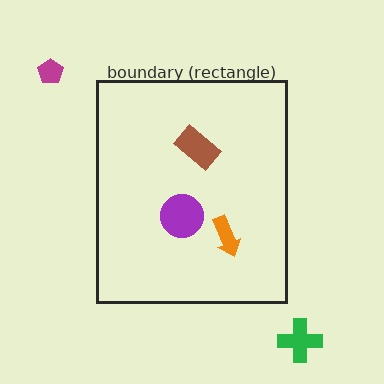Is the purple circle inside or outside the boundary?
Inside.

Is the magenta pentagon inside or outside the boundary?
Outside.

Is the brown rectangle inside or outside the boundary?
Inside.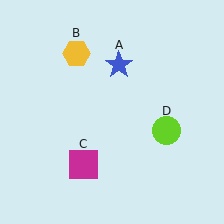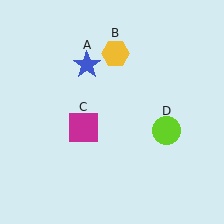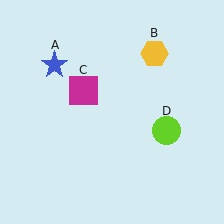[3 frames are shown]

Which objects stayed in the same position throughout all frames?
Lime circle (object D) remained stationary.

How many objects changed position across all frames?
3 objects changed position: blue star (object A), yellow hexagon (object B), magenta square (object C).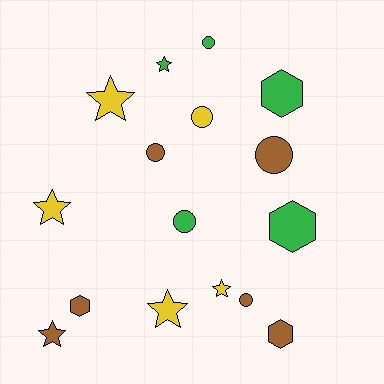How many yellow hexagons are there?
There are no yellow hexagons.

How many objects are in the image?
There are 16 objects.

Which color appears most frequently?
Brown, with 6 objects.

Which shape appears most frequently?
Star, with 6 objects.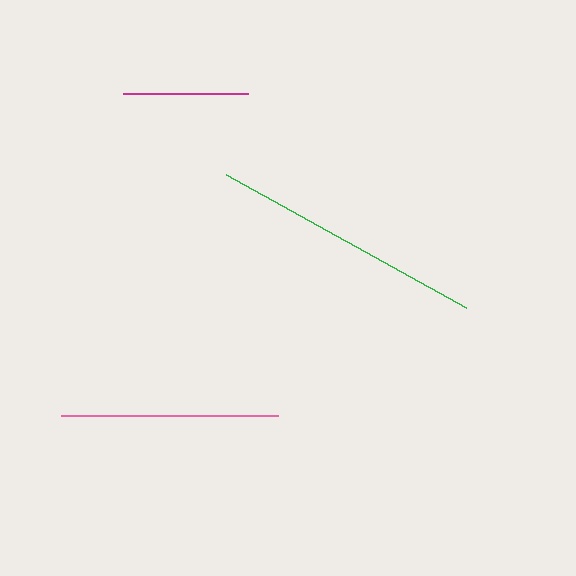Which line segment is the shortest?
The magenta line is the shortest at approximately 124 pixels.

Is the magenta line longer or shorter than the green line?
The green line is longer than the magenta line.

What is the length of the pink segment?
The pink segment is approximately 217 pixels long.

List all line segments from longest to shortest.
From longest to shortest: green, pink, magenta.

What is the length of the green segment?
The green segment is approximately 275 pixels long.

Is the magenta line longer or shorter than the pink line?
The pink line is longer than the magenta line.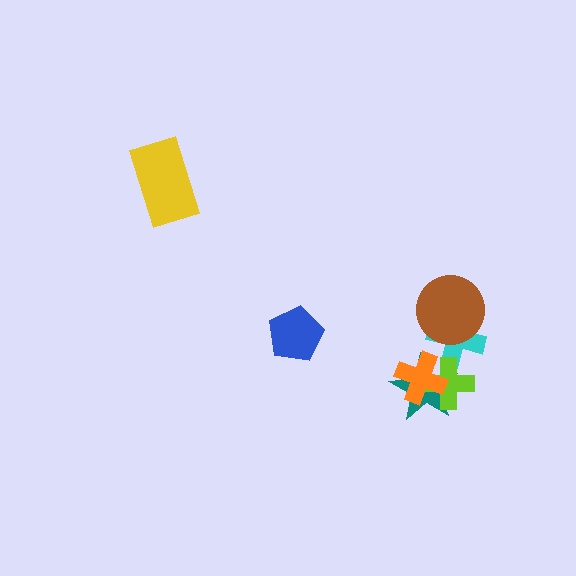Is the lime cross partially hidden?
Yes, it is partially covered by another shape.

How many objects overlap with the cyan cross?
2 objects overlap with the cyan cross.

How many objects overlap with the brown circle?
1 object overlaps with the brown circle.